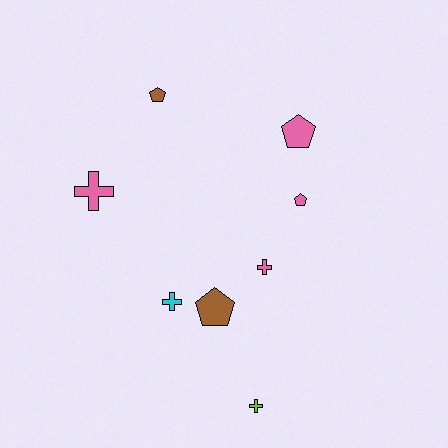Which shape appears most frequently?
Pentagon, with 4 objects.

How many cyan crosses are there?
There is 1 cyan cross.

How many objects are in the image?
There are 8 objects.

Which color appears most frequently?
Pink, with 4 objects.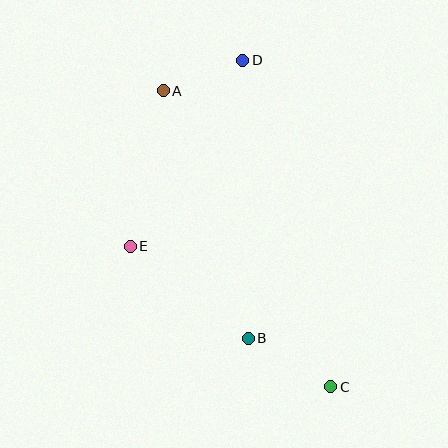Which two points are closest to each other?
Points A and D are closest to each other.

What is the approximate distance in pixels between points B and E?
The distance between B and E is approximately 150 pixels.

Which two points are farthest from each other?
Points A and C are farthest from each other.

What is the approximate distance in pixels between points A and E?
The distance between A and E is approximately 159 pixels.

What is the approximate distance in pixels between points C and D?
The distance between C and D is approximately 338 pixels.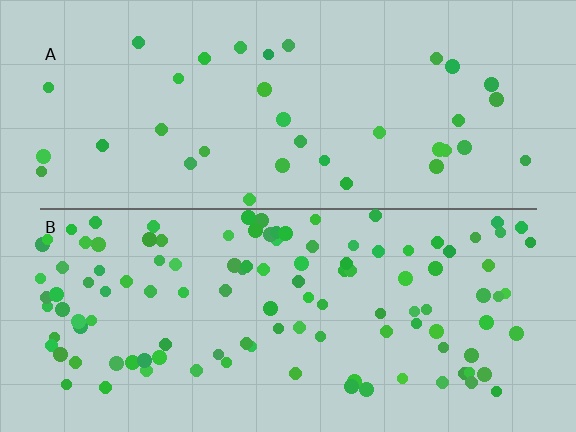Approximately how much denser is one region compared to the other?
Approximately 3.2× — region B over region A.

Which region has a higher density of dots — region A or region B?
B (the bottom).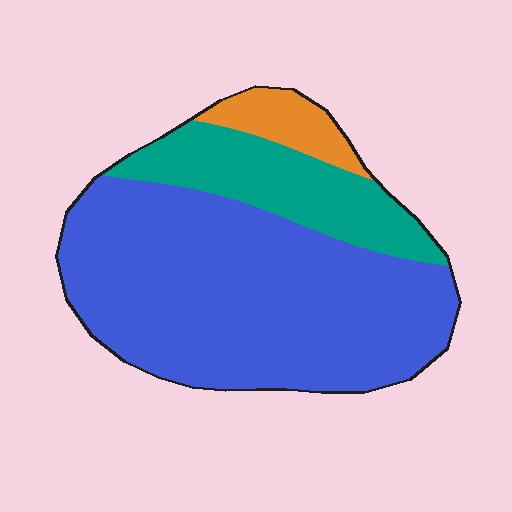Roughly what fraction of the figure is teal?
Teal takes up less than a quarter of the figure.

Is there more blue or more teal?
Blue.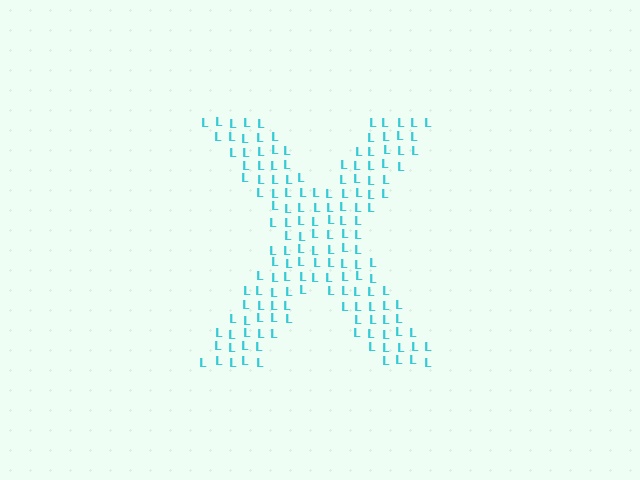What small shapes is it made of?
It is made of small letter L's.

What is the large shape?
The large shape is the letter X.